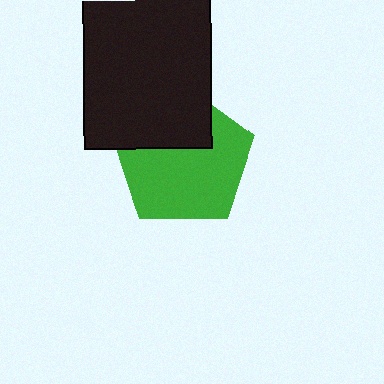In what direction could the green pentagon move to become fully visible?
The green pentagon could move down. That would shift it out from behind the black rectangle entirely.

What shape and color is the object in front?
The object in front is a black rectangle.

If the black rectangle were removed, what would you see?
You would see the complete green pentagon.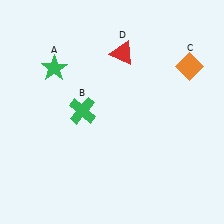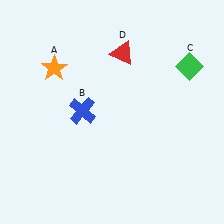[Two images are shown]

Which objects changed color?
A changed from green to orange. B changed from green to blue. C changed from orange to green.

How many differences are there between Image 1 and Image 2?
There are 3 differences between the two images.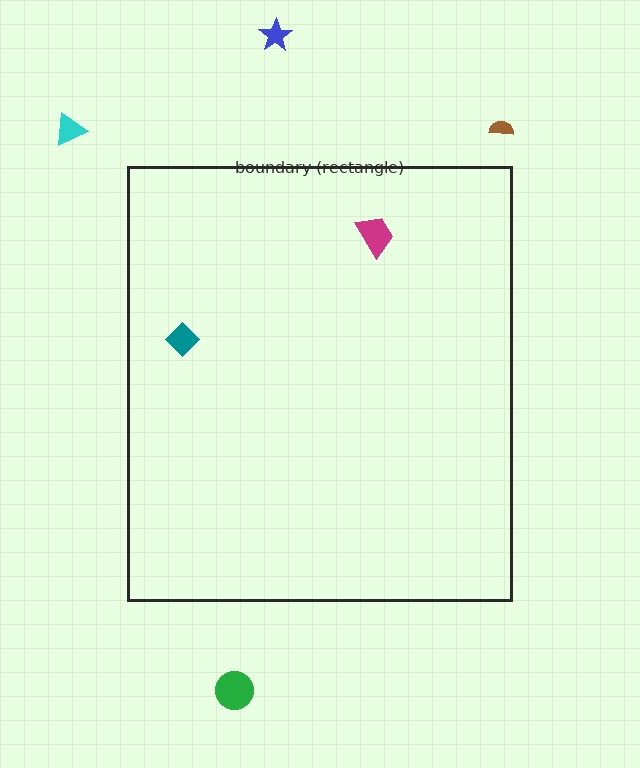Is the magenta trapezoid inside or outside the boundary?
Inside.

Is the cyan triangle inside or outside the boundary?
Outside.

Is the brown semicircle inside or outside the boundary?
Outside.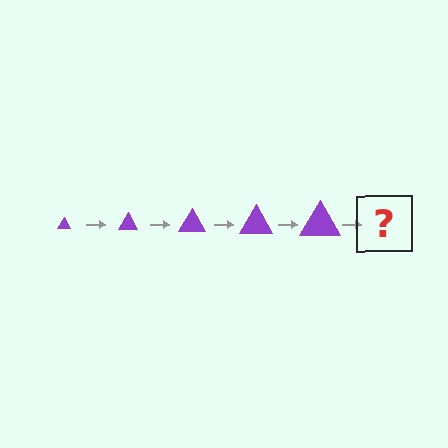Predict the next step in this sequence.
The next step is a purple triangle, larger than the previous one.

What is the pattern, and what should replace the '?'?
The pattern is that the triangle gets progressively larger each step. The '?' should be a purple triangle, larger than the previous one.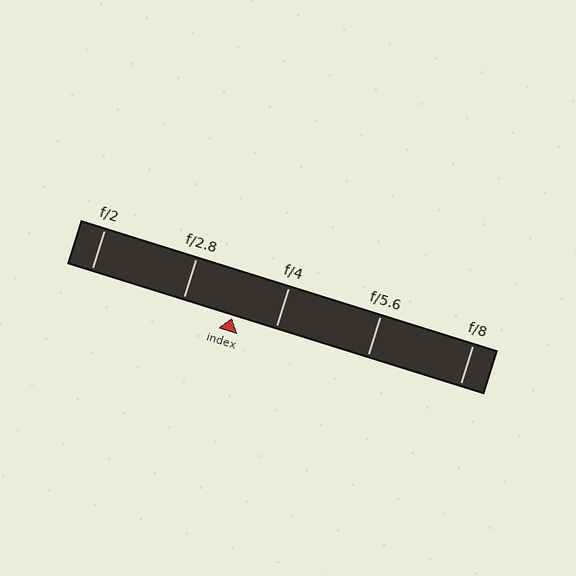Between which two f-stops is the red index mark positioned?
The index mark is between f/2.8 and f/4.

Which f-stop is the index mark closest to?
The index mark is closest to f/4.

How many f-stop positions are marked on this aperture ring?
There are 5 f-stop positions marked.